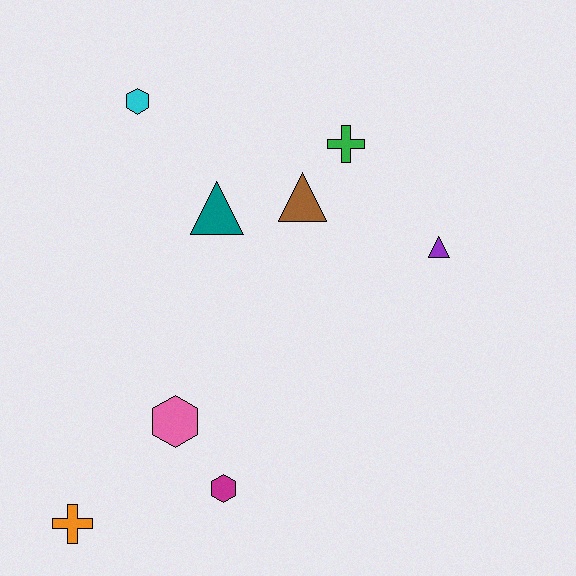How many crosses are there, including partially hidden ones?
There are 2 crosses.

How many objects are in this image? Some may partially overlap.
There are 8 objects.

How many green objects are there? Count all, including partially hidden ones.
There is 1 green object.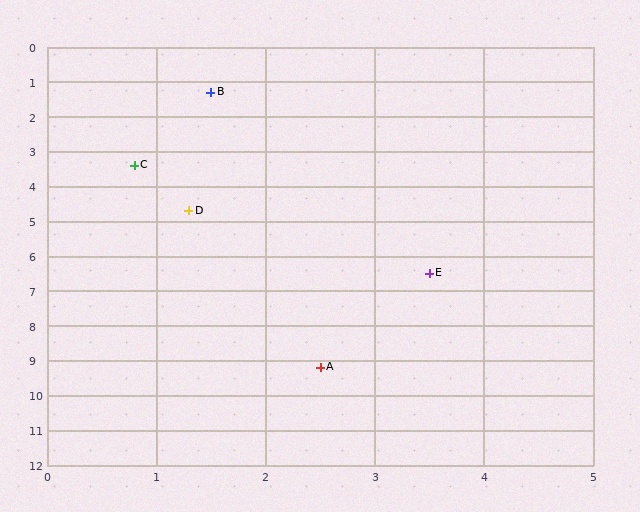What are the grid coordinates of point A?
Point A is at approximately (2.5, 9.2).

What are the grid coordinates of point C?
Point C is at approximately (0.8, 3.4).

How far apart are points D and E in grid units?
Points D and E are about 2.8 grid units apart.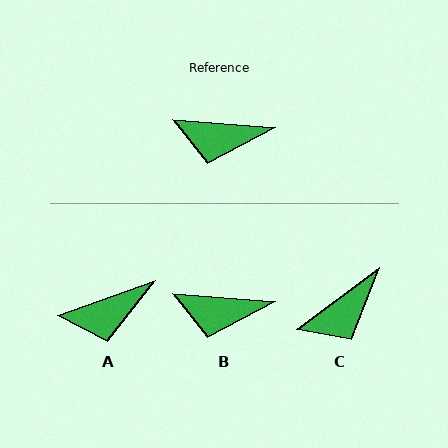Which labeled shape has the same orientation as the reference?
B.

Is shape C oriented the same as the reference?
No, it is off by about 41 degrees.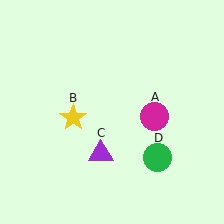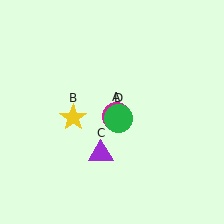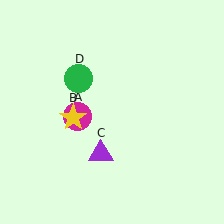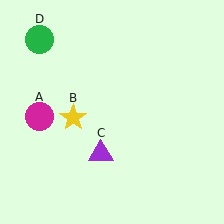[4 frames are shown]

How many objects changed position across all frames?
2 objects changed position: magenta circle (object A), green circle (object D).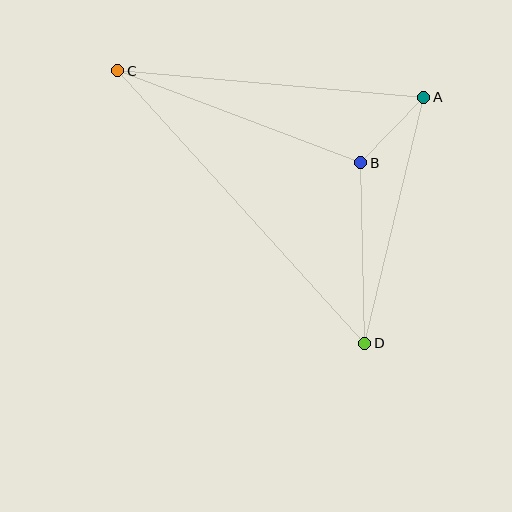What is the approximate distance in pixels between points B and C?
The distance between B and C is approximately 260 pixels.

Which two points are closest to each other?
Points A and B are closest to each other.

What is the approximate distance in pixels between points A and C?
The distance between A and C is approximately 307 pixels.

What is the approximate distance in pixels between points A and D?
The distance between A and D is approximately 253 pixels.